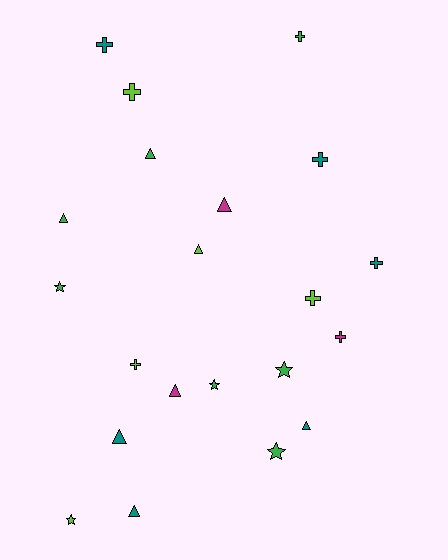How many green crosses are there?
There is 1 green cross.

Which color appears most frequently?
Green, with 7 objects.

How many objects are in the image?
There are 21 objects.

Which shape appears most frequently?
Cross, with 8 objects.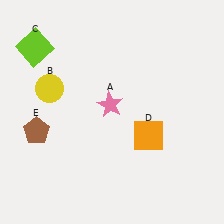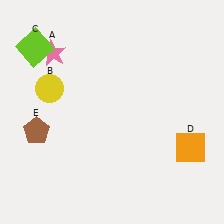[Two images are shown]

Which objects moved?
The objects that moved are: the pink star (A), the orange square (D).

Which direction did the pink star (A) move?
The pink star (A) moved left.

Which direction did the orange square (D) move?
The orange square (D) moved right.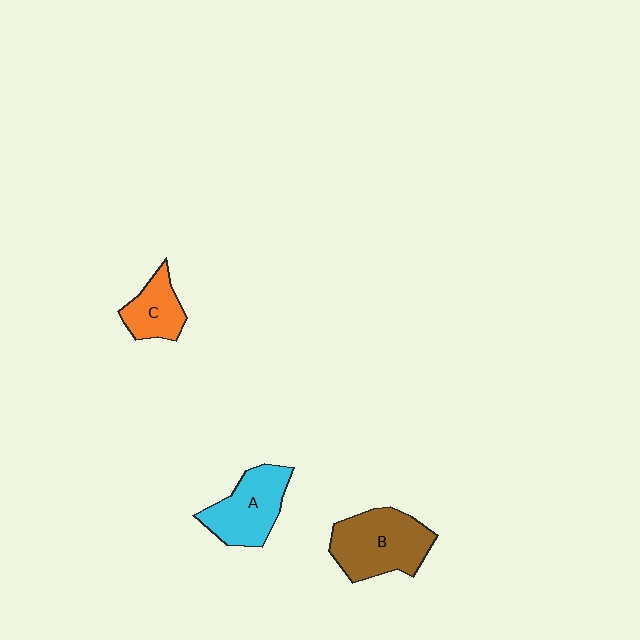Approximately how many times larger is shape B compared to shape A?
Approximately 1.2 times.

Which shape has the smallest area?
Shape C (orange).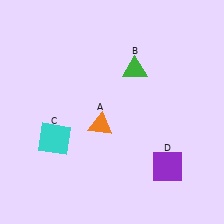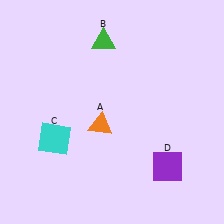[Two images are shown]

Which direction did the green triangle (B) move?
The green triangle (B) moved left.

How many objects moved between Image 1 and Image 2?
1 object moved between the two images.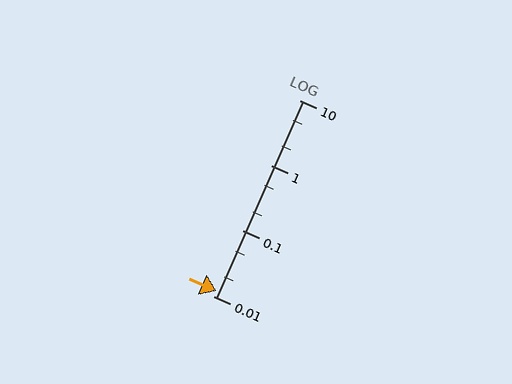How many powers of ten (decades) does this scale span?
The scale spans 3 decades, from 0.01 to 10.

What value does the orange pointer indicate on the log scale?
The pointer indicates approximately 0.012.